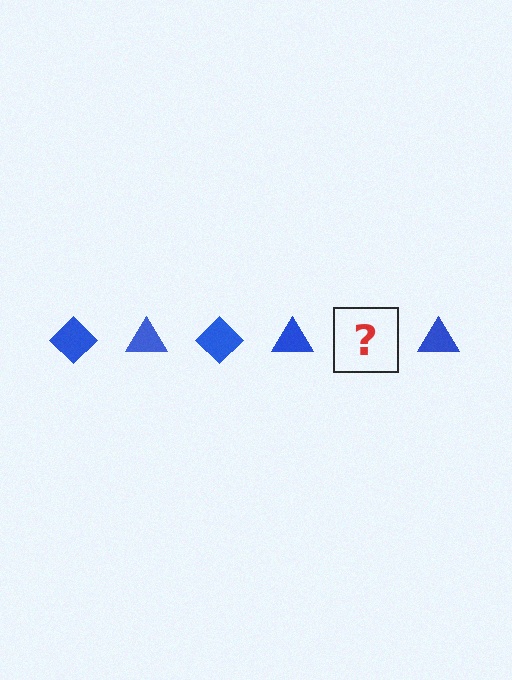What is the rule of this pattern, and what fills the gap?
The rule is that the pattern cycles through diamond, triangle shapes in blue. The gap should be filled with a blue diamond.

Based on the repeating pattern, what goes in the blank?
The blank should be a blue diamond.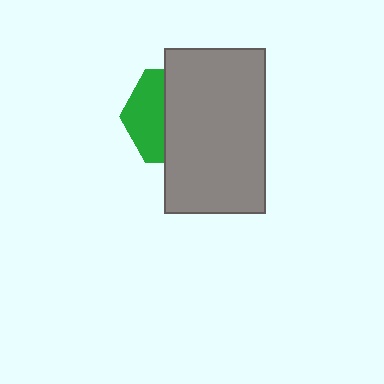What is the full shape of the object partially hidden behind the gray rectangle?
The partially hidden object is a green hexagon.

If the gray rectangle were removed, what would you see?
You would see the complete green hexagon.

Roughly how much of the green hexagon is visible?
A small part of it is visible (roughly 39%).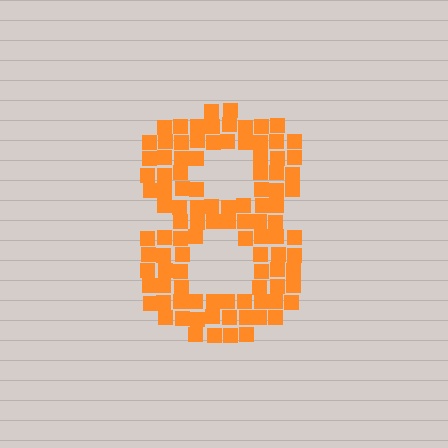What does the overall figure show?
The overall figure shows the digit 8.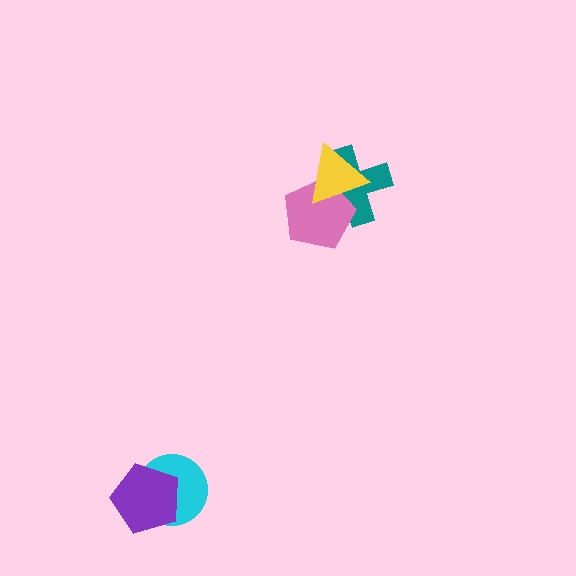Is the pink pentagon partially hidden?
Yes, it is partially covered by another shape.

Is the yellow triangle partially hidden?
No, no other shape covers it.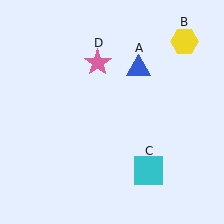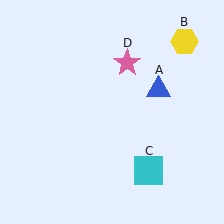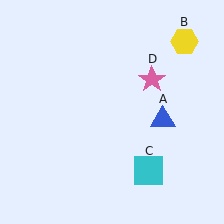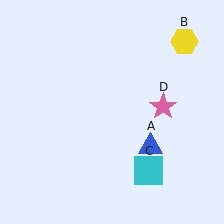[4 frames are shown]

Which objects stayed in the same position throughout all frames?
Yellow hexagon (object B) and cyan square (object C) remained stationary.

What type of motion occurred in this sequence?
The blue triangle (object A), pink star (object D) rotated clockwise around the center of the scene.